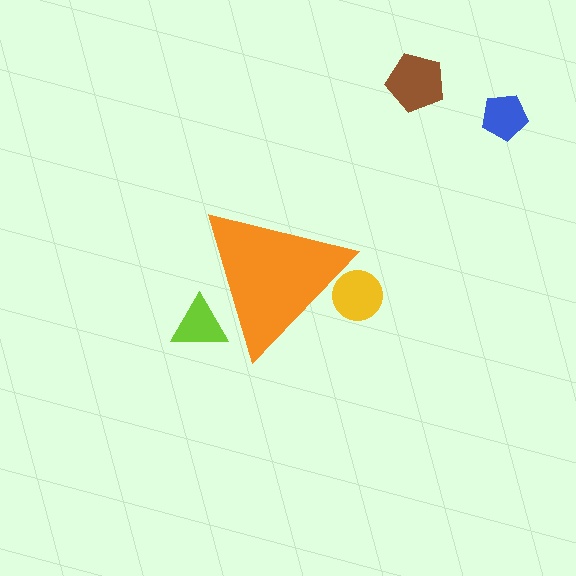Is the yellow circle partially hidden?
Yes, the yellow circle is partially hidden behind the orange triangle.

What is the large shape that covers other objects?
An orange triangle.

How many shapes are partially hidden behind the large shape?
2 shapes are partially hidden.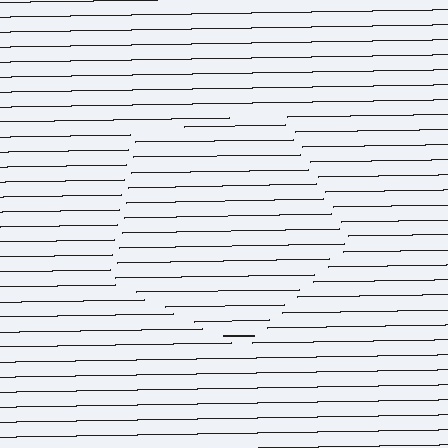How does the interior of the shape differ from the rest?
The interior of the shape contains the same grating, shifted by half a period — the contour is defined by the phase discontinuity where line-ends from the inner and outer gratings abut.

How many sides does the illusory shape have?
5 sides — the line-ends trace a pentagon.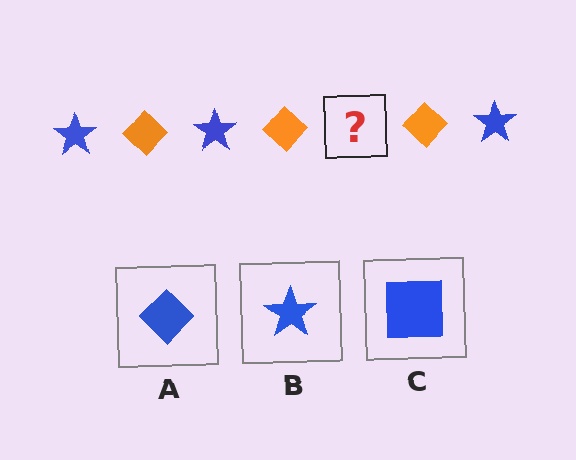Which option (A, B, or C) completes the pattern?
B.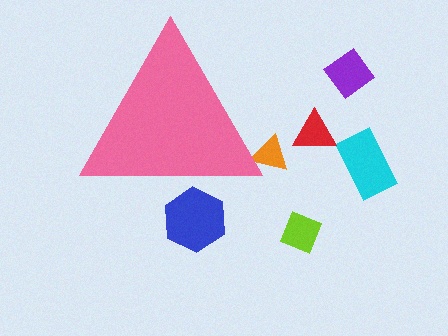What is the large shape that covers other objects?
A pink triangle.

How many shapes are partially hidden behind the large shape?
2 shapes are partially hidden.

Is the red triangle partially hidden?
No, the red triangle is fully visible.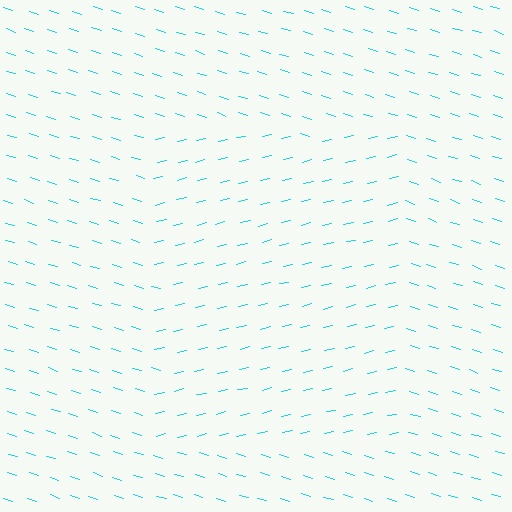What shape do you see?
I see a rectangle.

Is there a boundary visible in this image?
Yes, there is a texture boundary formed by a change in line orientation.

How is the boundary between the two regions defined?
The boundary is defined purely by a change in line orientation (approximately 30 degrees difference). All lines are the same color and thickness.